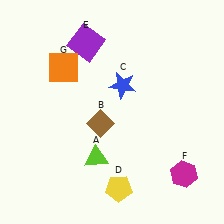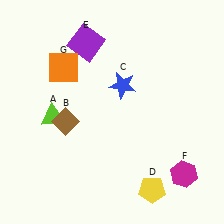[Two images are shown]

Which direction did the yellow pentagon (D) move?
The yellow pentagon (D) moved right.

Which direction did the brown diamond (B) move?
The brown diamond (B) moved left.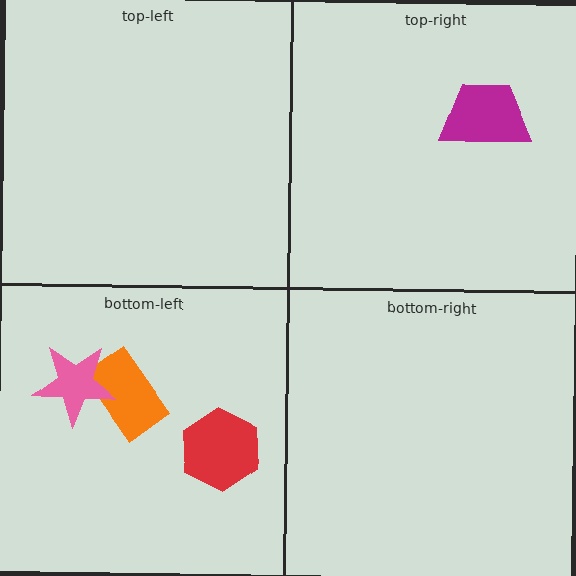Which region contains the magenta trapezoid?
The top-right region.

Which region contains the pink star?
The bottom-left region.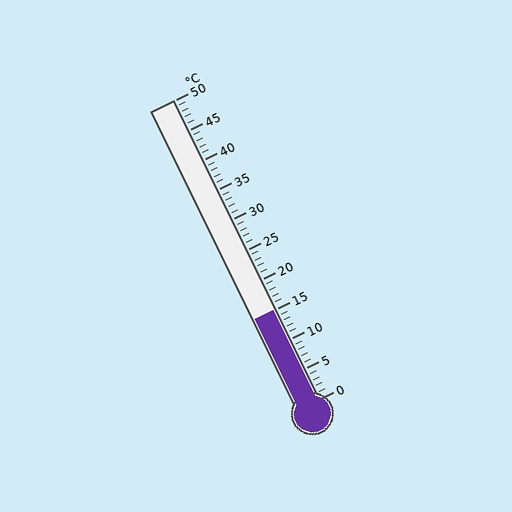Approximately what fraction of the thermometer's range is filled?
The thermometer is filled to approximately 30% of its range.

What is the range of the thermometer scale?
The thermometer scale ranges from 0°C to 50°C.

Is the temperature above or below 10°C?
The temperature is above 10°C.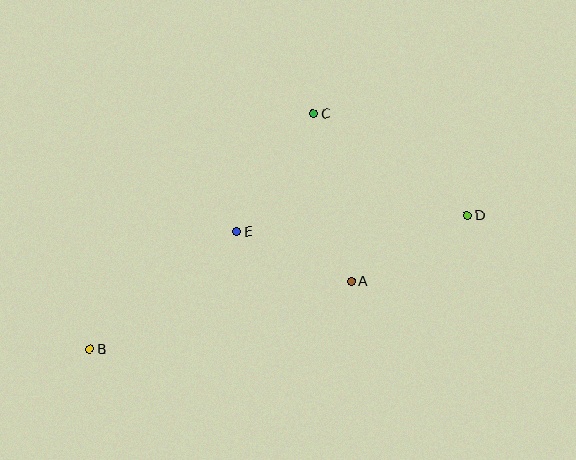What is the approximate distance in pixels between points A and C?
The distance between A and C is approximately 172 pixels.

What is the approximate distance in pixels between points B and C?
The distance between B and C is approximately 325 pixels.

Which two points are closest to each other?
Points A and E are closest to each other.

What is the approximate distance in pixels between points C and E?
The distance between C and E is approximately 141 pixels.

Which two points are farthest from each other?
Points B and D are farthest from each other.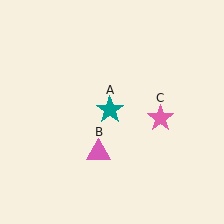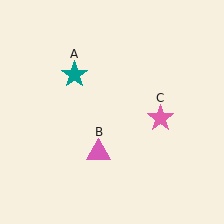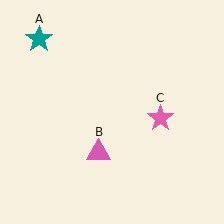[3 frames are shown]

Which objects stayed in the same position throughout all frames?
Pink triangle (object B) and pink star (object C) remained stationary.